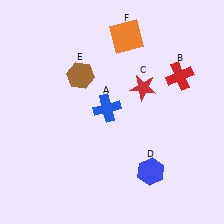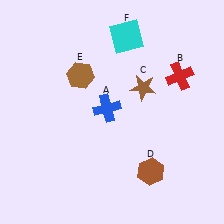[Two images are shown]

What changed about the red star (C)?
In Image 1, C is red. In Image 2, it changed to brown.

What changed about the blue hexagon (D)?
In Image 1, D is blue. In Image 2, it changed to brown.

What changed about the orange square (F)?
In Image 1, F is orange. In Image 2, it changed to cyan.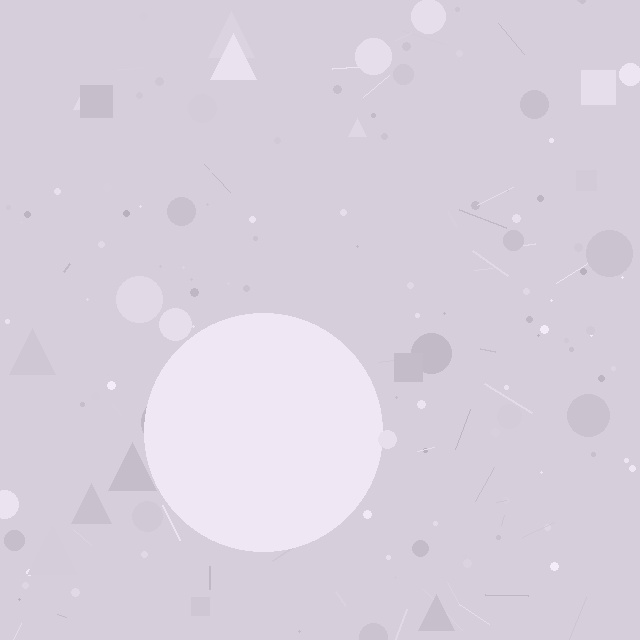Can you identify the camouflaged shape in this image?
The camouflaged shape is a circle.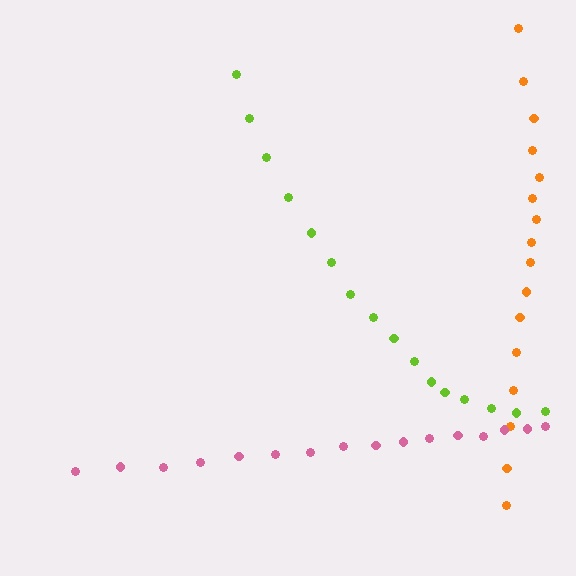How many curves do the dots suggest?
There are 3 distinct paths.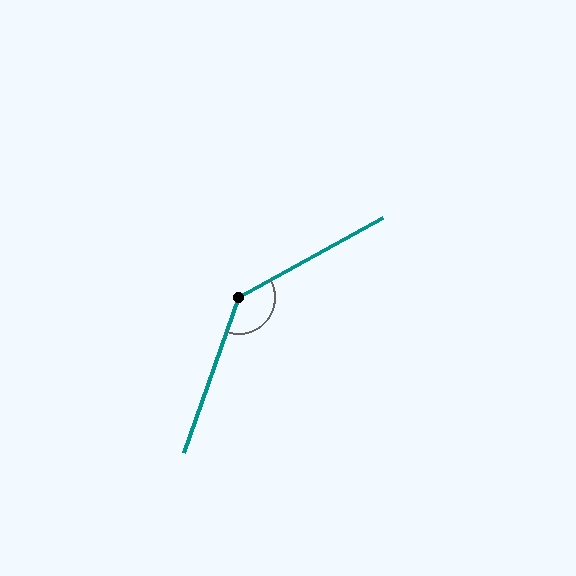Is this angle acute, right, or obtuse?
It is obtuse.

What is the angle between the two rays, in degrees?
Approximately 139 degrees.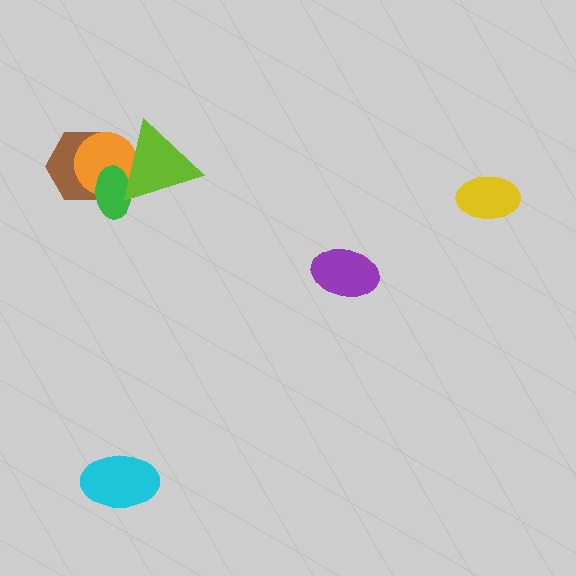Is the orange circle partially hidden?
Yes, it is partially covered by another shape.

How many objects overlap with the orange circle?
3 objects overlap with the orange circle.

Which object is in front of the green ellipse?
The lime triangle is in front of the green ellipse.